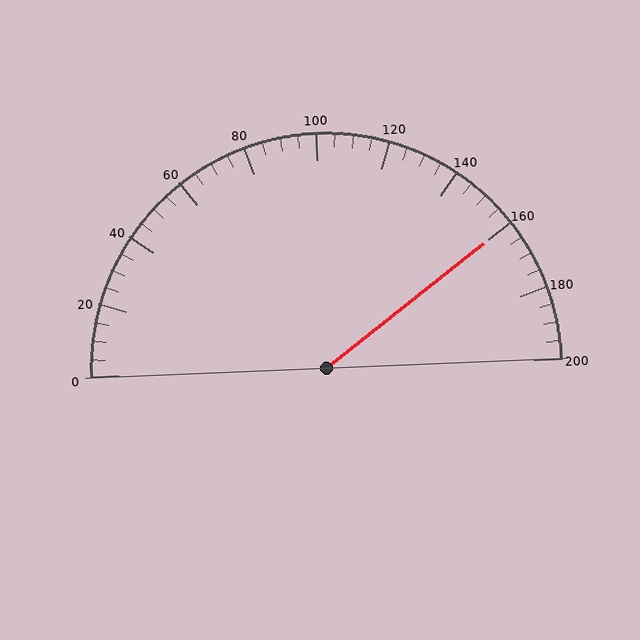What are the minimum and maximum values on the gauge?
The gauge ranges from 0 to 200.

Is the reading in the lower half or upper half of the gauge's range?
The reading is in the upper half of the range (0 to 200).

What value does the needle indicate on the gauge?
The needle indicates approximately 160.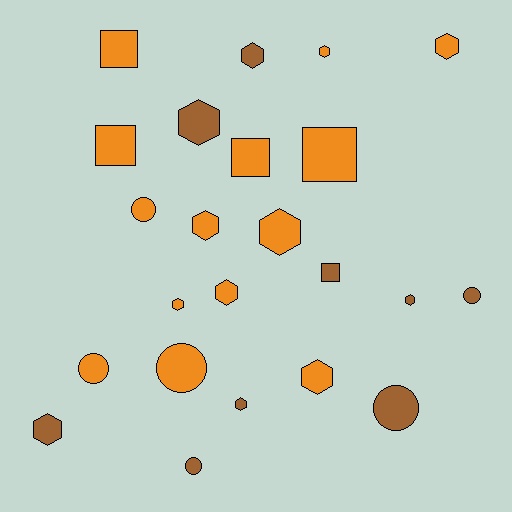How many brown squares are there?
There is 1 brown square.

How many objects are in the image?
There are 23 objects.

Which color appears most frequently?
Orange, with 14 objects.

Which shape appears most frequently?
Hexagon, with 12 objects.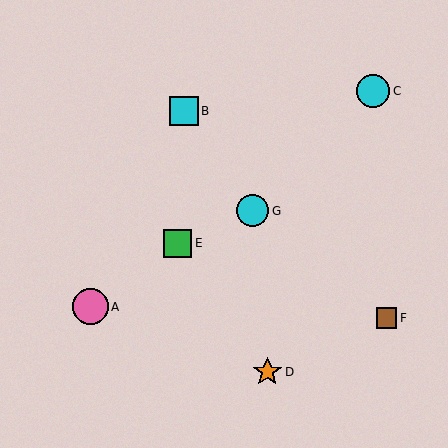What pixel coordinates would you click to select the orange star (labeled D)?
Click at (267, 372) to select the orange star D.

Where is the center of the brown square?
The center of the brown square is at (387, 318).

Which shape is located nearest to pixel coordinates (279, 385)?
The orange star (labeled D) at (267, 372) is nearest to that location.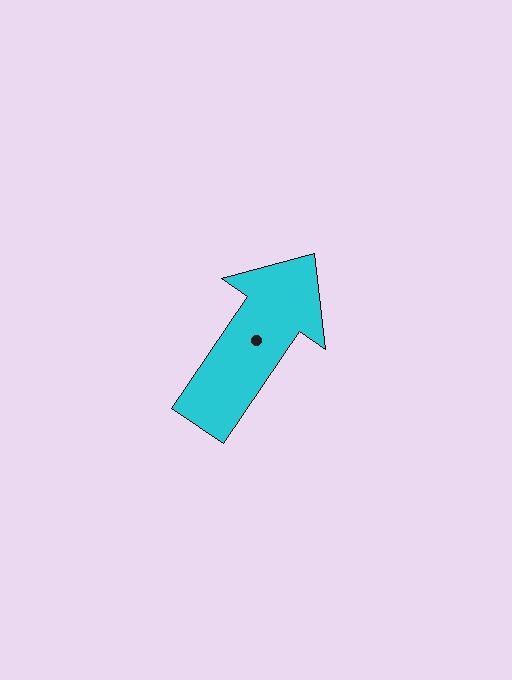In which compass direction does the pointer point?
Northeast.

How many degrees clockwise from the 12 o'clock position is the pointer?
Approximately 34 degrees.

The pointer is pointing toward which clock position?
Roughly 1 o'clock.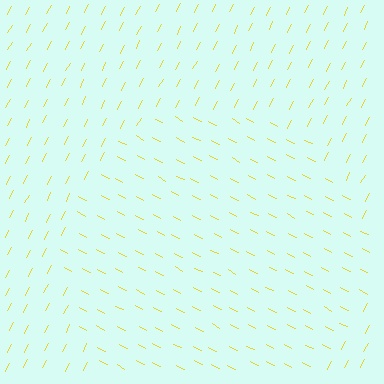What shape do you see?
I see a circle.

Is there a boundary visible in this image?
Yes, there is a texture boundary formed by a change in line orientation.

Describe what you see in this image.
The image is filled with small yellow line segments. A circle region in the image has lines oriented differently from the surrounding lines, creating a visible texture boundary.